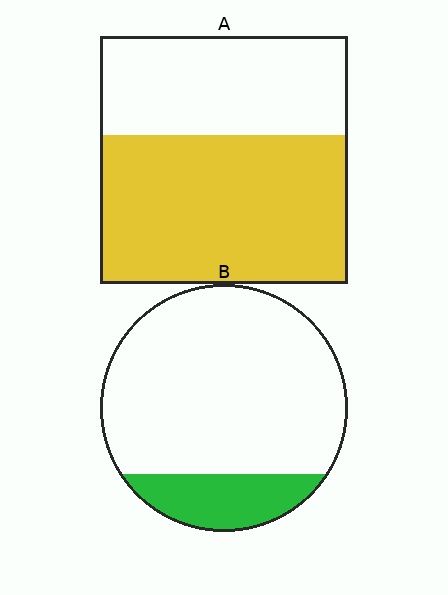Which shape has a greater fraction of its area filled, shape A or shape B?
Shape A.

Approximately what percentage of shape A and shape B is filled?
A is approximately 60% and B is approximately 20%.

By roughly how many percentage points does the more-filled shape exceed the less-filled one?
By roughly 40 percentage points (A over B).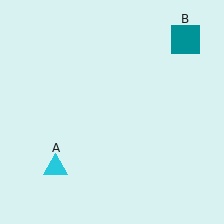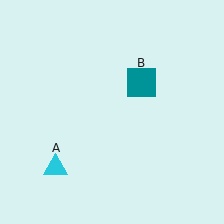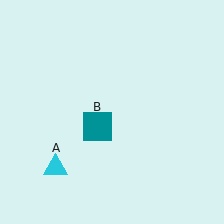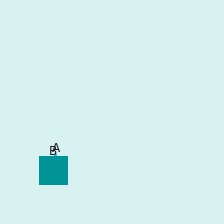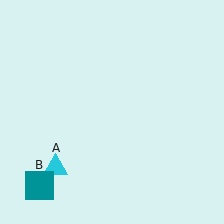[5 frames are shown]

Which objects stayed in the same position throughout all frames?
Cyan triangle (object A) remained stationary.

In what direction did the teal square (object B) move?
The teal square (object B) moved down and to the left.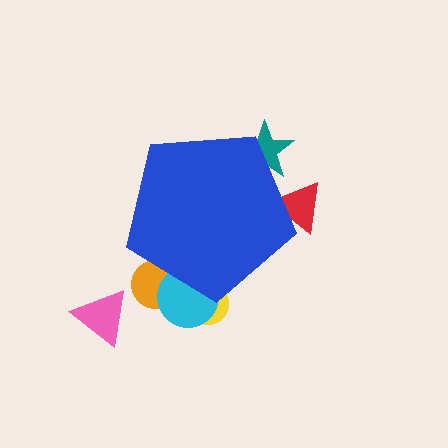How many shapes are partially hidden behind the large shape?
5 shapes are partially hidden.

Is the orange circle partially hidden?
Yes, the orange circle is partially hidden behind the blue pentagon.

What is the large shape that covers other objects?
A blue pentagon.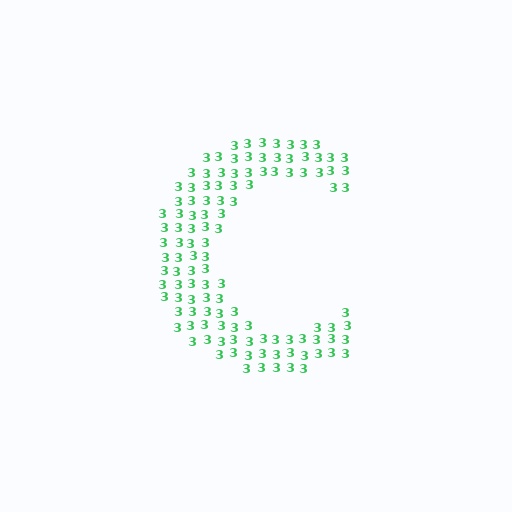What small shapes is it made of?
It is made of small digit 3's.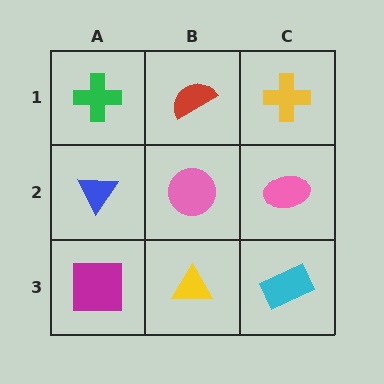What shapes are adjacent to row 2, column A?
A green cross (row 1, column A), a magenta square (row 3, column A), a pink circle (row 2, column B).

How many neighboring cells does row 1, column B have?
3.